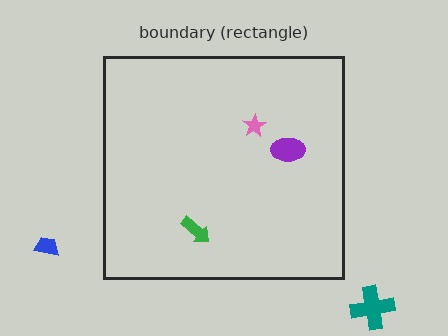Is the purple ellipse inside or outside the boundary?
Inside.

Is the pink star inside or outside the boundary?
Inside.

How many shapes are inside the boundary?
3 inside, 2 outside.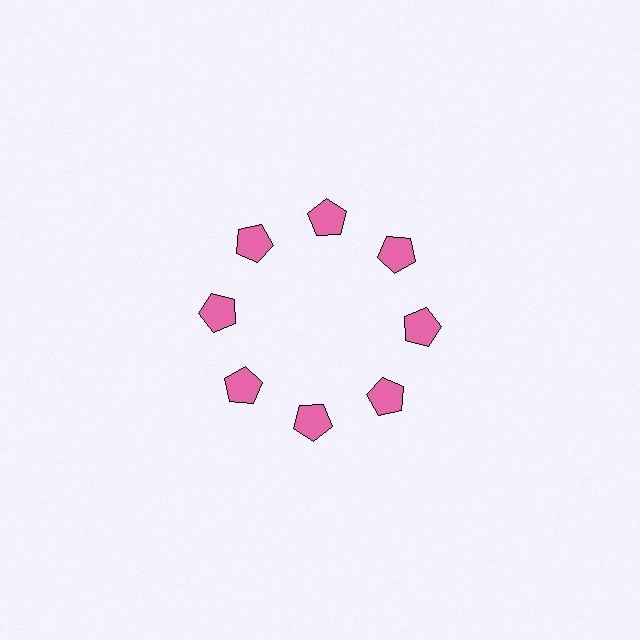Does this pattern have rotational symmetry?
Yes, this pattern has 8-fold rotational symmetry. It looks the same after rotating 45 degrees around the center.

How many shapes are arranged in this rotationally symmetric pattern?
There are 8 shapes, arranged in 8 groups of 1.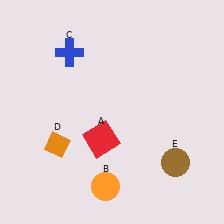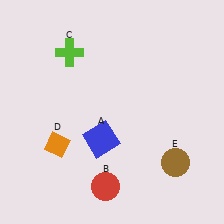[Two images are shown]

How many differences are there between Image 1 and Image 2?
There are 3 differences between the two images.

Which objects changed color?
A changed from red to blue. B changed from orange to red. C changed from blue to lime.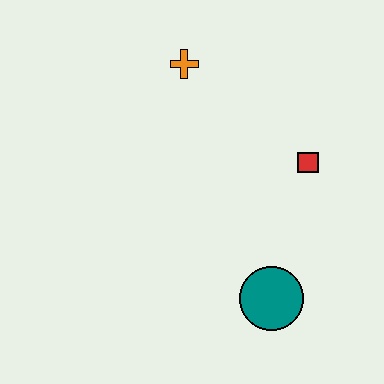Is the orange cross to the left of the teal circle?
Yes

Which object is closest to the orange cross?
The red square is closest to the orange cross.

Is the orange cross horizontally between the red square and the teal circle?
No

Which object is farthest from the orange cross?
The teal circle is farthest from the orange cross.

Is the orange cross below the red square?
No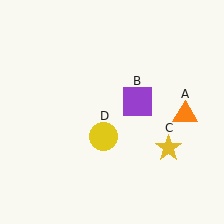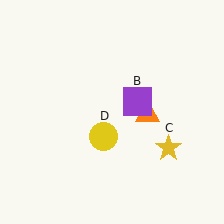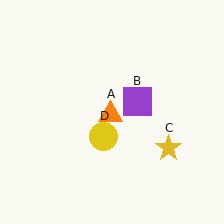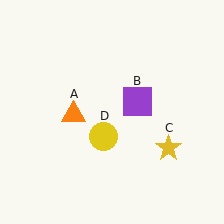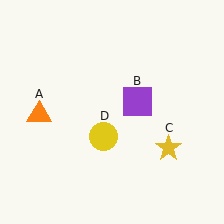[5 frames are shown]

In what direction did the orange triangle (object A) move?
The orange triangle (object A) moved left.